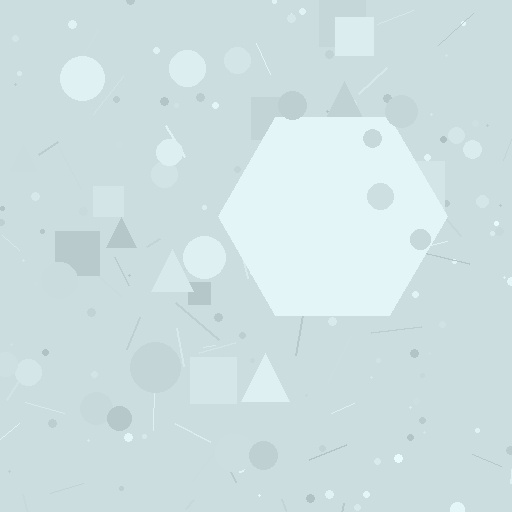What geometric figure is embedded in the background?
A hexagon is embedded in the background.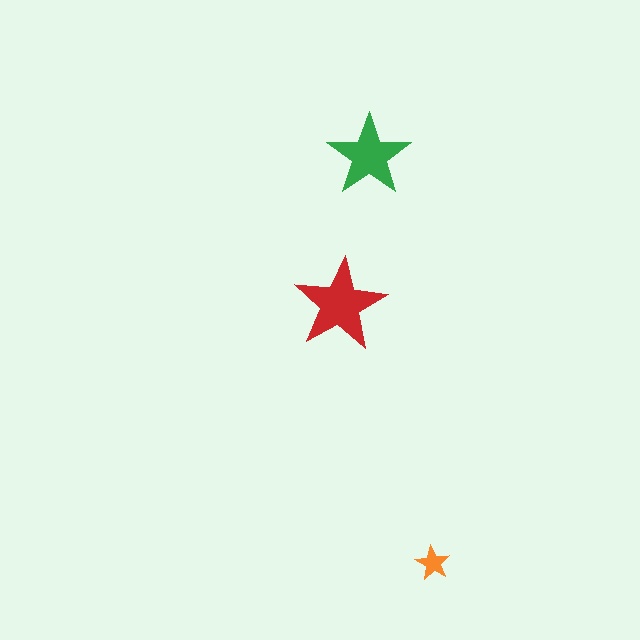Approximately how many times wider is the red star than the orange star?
About 2.5 times wider.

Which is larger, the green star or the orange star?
The green one.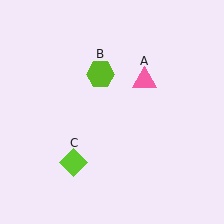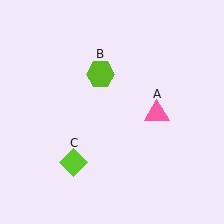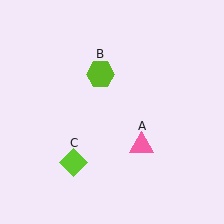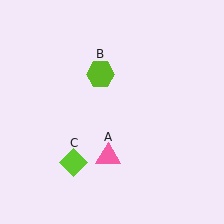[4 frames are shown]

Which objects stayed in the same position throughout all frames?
Lime hexagon (object B) and lime diamond (object C) remained stationary.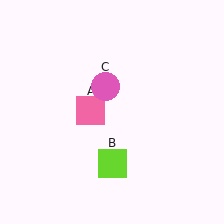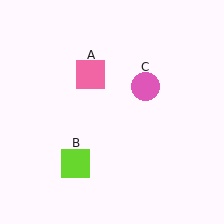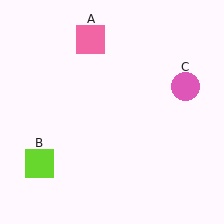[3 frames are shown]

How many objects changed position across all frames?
3 objects changed position: pink square (object A), lime square (object B), pink circle (object C).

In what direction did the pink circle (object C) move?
The pink circle (object C) moved right.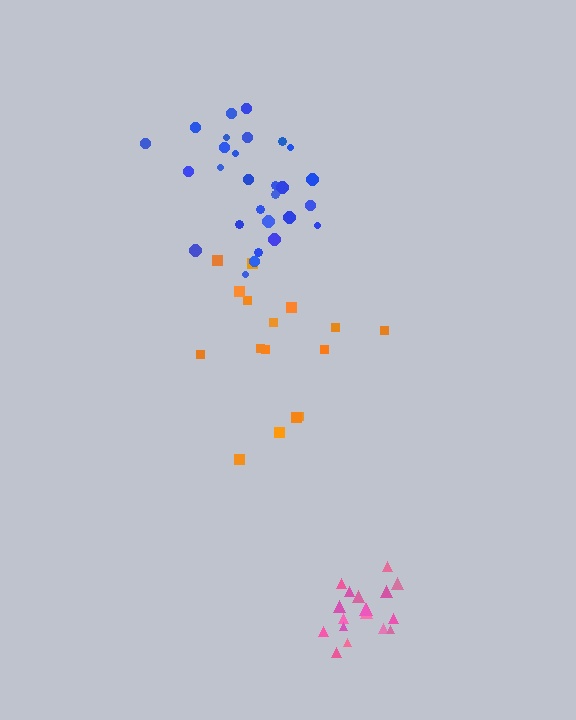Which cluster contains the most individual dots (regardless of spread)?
Blue (28).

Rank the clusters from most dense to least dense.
pink, blue, orange.